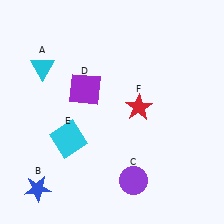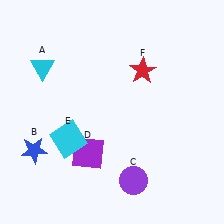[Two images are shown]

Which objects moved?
The objects that moved are: the blue star (B), the purple square (D), the red star (F).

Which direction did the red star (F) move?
The red star (F) moved up.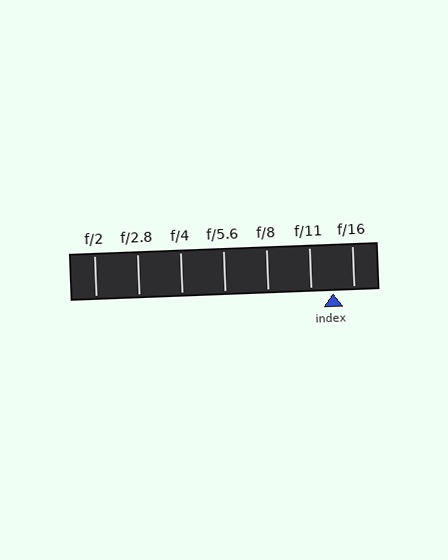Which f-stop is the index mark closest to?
The index mark is closest to f/16.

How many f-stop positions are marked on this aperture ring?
There are 7 f-stop positions marked.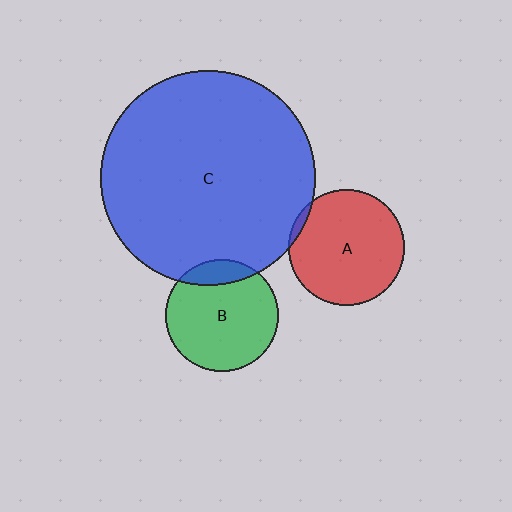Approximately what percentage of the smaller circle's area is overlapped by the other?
Approximately 5%.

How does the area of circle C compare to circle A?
Approximately 3.4 times.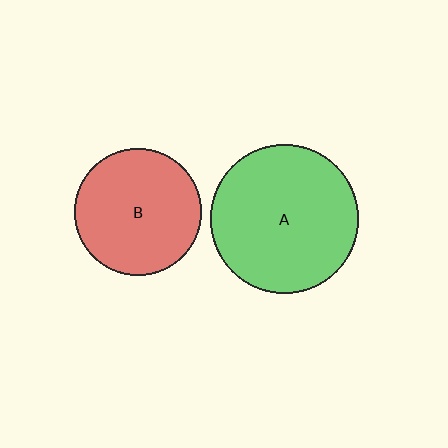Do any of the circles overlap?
No, none of the circles overlap.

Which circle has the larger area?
Circle A (green).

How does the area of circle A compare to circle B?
Approximately 1.4 times.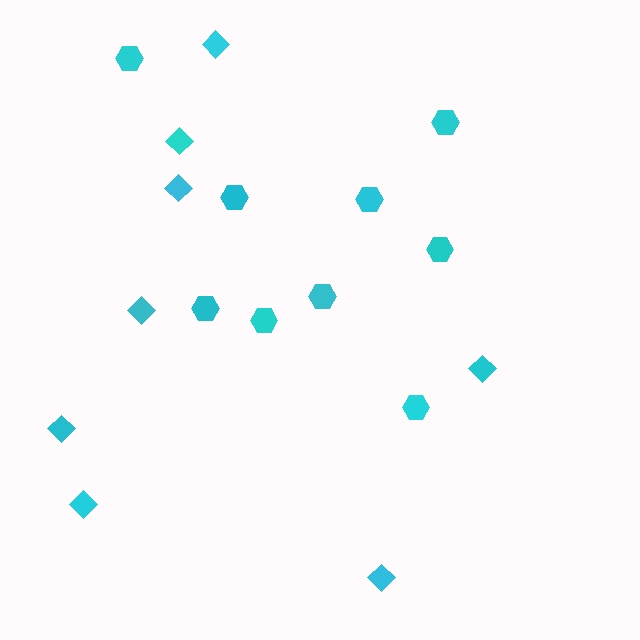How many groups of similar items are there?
There are 2 groups: one group of hexagons (9) and one group of diamonds (8).